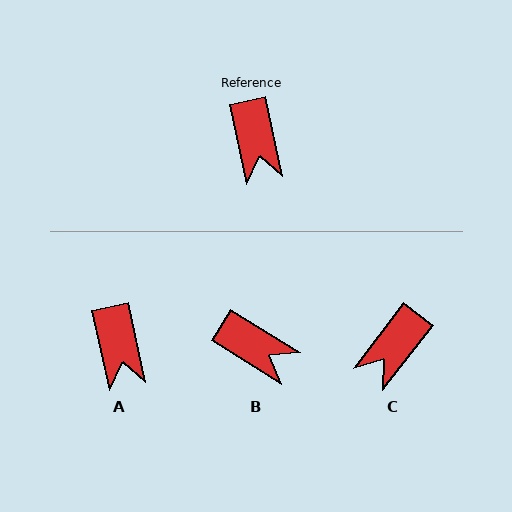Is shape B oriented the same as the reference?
No, it is off by about 46 degrees.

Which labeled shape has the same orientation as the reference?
A.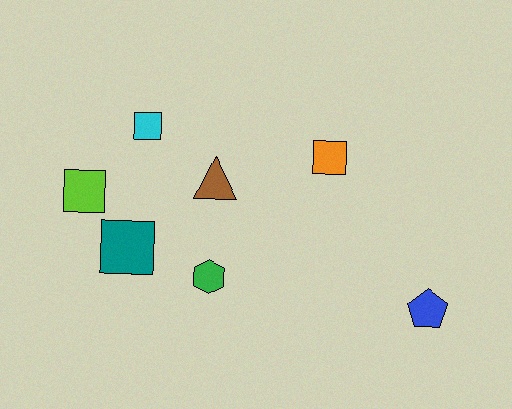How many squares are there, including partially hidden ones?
There are 4 squares.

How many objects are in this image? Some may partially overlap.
There are 7 objects.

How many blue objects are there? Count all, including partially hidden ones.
There is 1 blue object.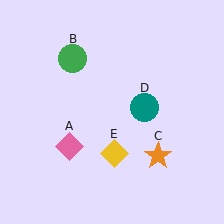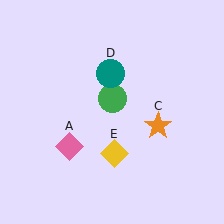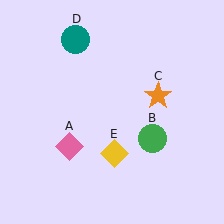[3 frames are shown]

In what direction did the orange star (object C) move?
The orange star (object C) moved up.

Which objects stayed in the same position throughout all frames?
Pink diamond (object A) and yellow diamond (object E) remained stationary.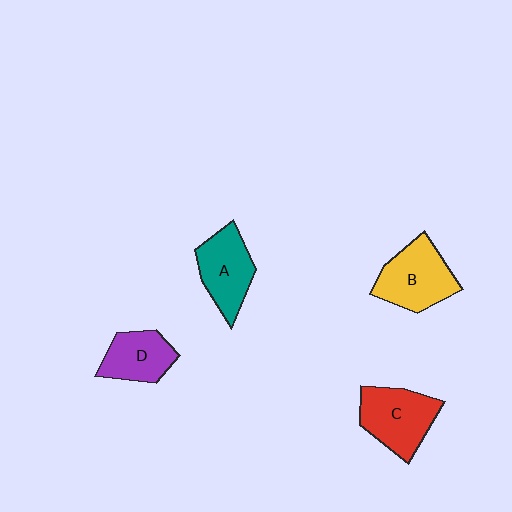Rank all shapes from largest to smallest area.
From largest to smallest: B (yellow), C (red), A (teal), D (purple).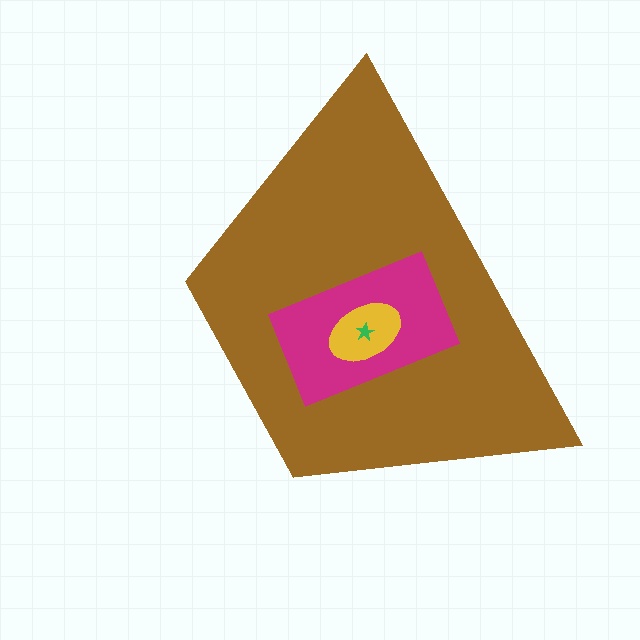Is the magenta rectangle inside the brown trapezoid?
Yes.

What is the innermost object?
The green star.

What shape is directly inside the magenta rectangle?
The yellow ellipse.